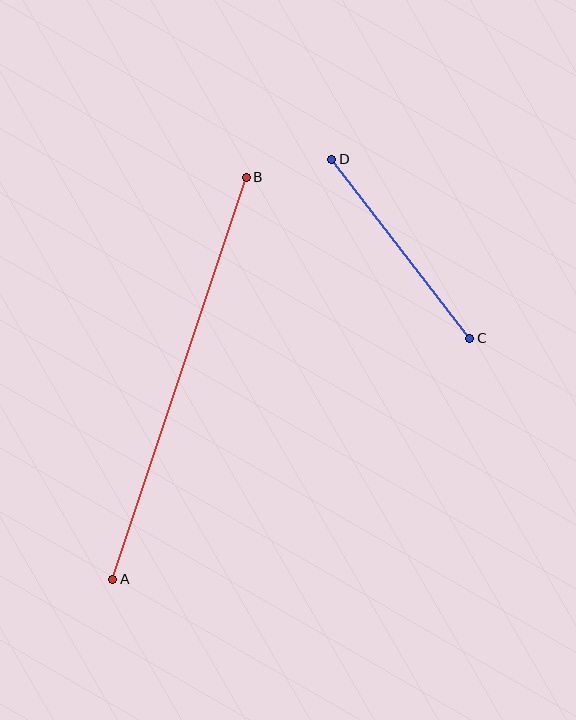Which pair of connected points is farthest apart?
Points A and B are farthest apart.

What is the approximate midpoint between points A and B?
The midpoint is at approximately (179, 378) pixels.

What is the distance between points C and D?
The distance is approximately 226 pixels.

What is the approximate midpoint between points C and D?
The midpoint is at approximately (401, 249) pixels.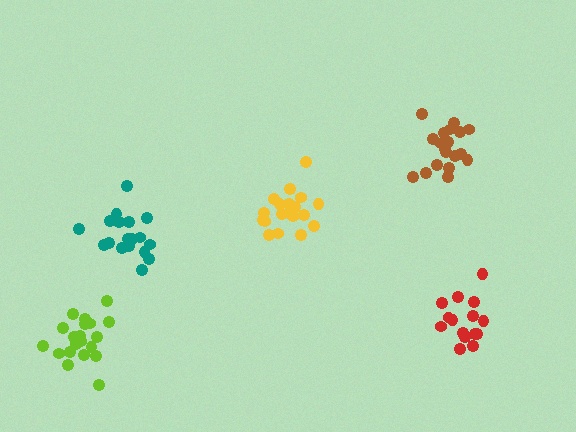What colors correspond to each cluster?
The clusters are colored: brown, lime, yellow, red, teal.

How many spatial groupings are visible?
There are 5 spatial groupings.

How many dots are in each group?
Group 1: 20 dots, Group 2: 21 dots, Group 3: 19 dots, Group 4: 15 dots, Group 5: 18 dots (93 total).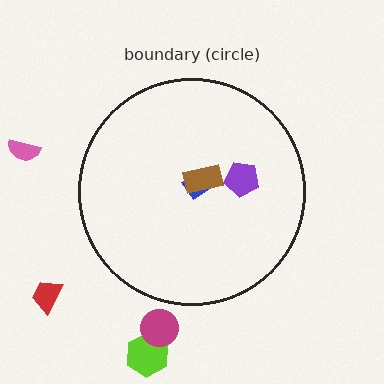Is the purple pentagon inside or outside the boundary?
Inside.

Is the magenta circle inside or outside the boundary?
Outside.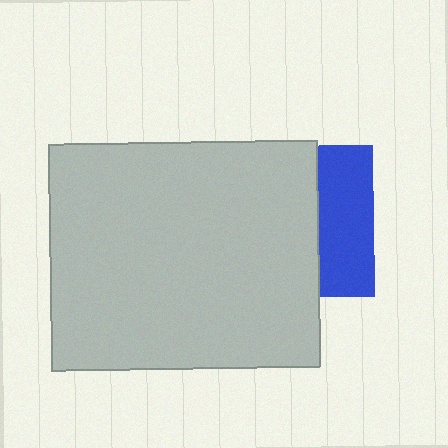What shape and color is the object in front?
The object in front is a light gray rectangle.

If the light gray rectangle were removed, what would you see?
You would see the complete blue square.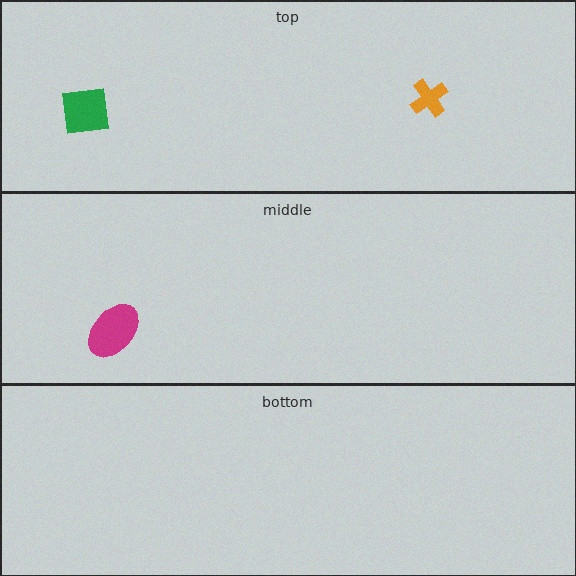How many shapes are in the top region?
2.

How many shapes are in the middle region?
1.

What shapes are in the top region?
The orange cross, the green square.